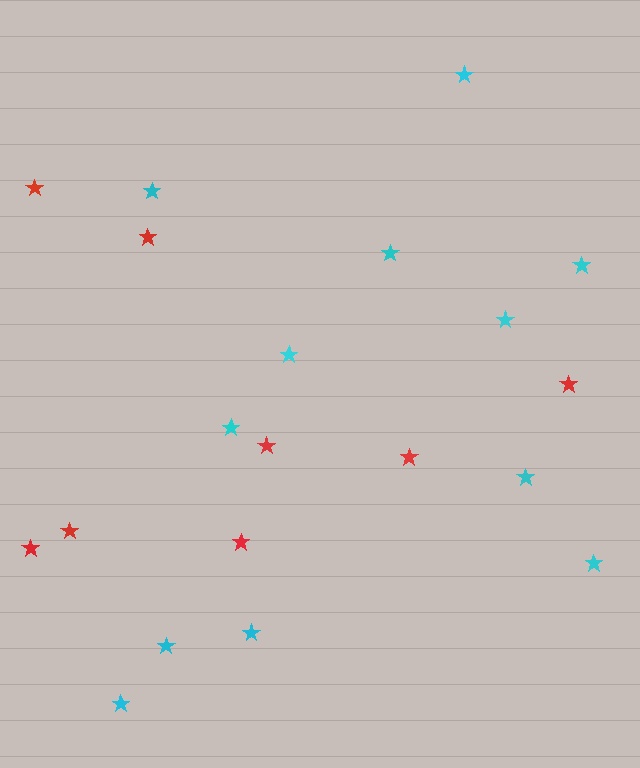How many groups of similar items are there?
There are 2 groups: one group of cyan stars (12) and one group of red stars (8).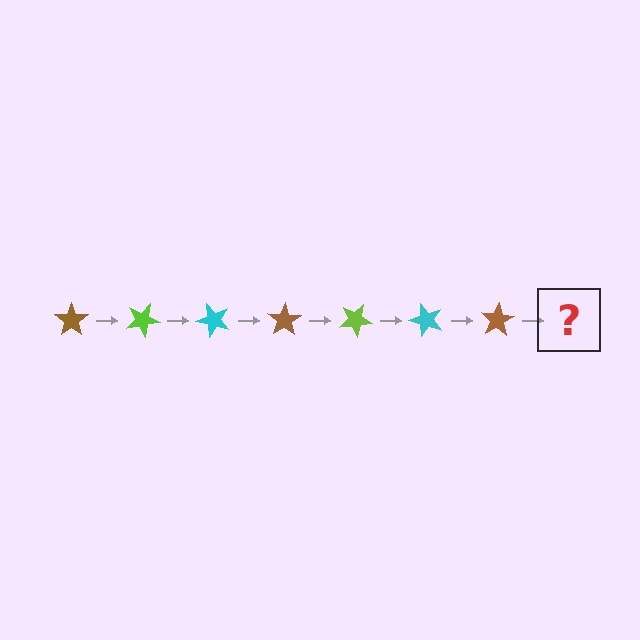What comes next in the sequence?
The next element should be a lime star, rotated 175 degrees from the start.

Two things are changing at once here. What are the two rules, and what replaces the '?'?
The two rules are that it rotates 25 degrees each step and the color cycles through brown, lime, and cyan. The '?' should be a lime star, rotated 175 degrees from the start.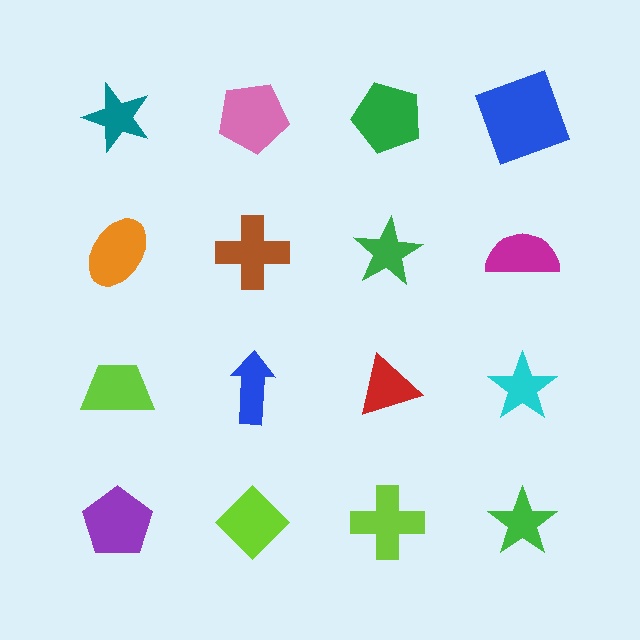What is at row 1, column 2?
A pink pentagon.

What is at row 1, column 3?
A green pentagon.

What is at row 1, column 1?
A teal star.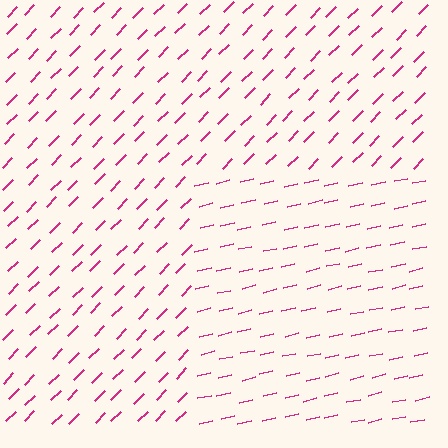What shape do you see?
I see a rectangle.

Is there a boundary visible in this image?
Yes, there is a texture boundary formed by a change in line orientation.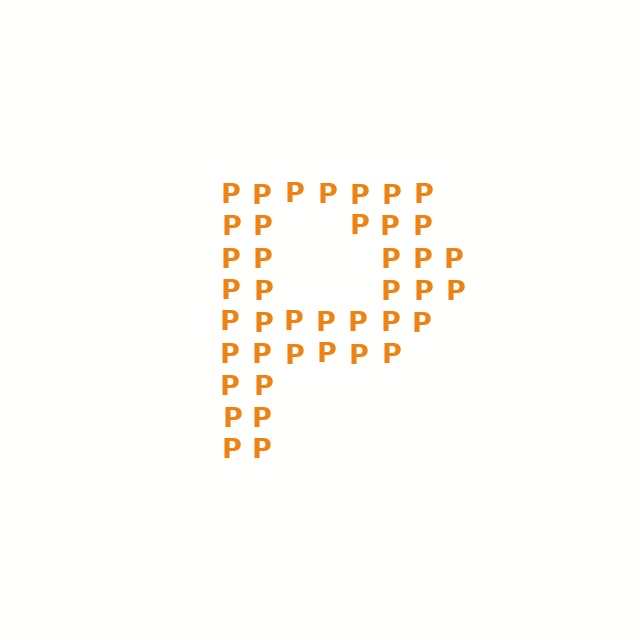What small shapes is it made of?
It is made of small letter P's.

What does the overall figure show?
The overall figure shows the letter P.